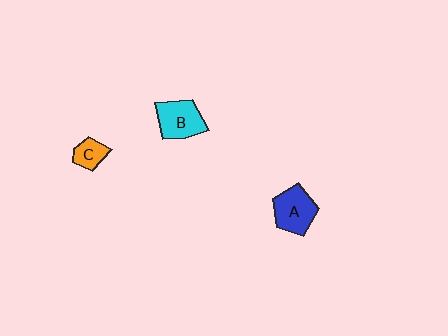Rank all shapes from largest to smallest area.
From largest to smallest: A (blue), B (cyan), C (orange).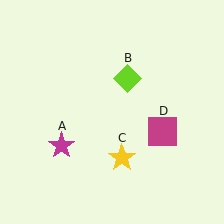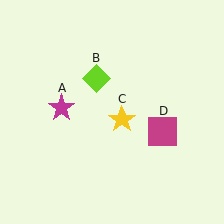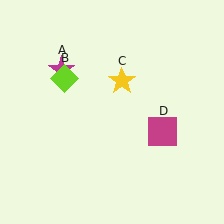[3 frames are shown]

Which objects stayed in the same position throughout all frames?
Magenta square (object D) remained stationary.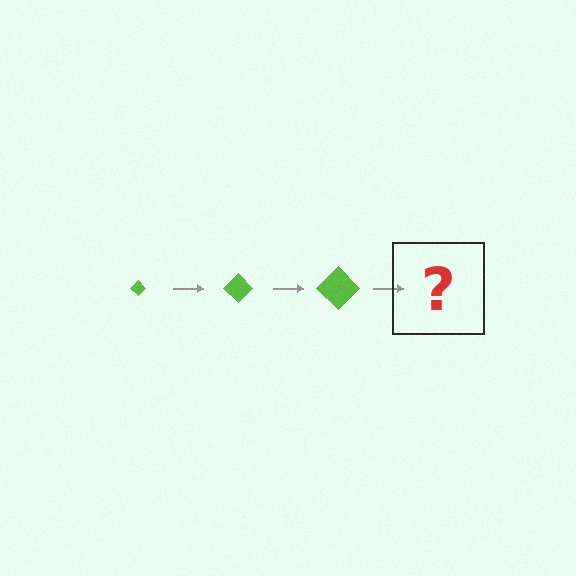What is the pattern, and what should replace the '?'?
The pattern is that the diamond gets progressively larger each step. The '?' should be a lime diamond, larger than the previous one.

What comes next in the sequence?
The next element should be a lime diamond, larger than the previous one.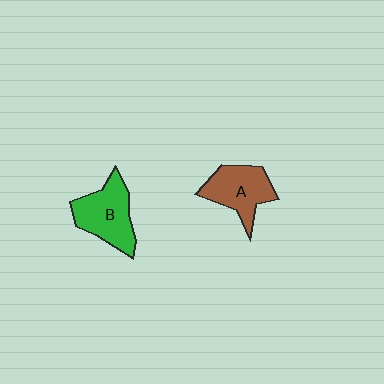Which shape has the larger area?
Shape B (green).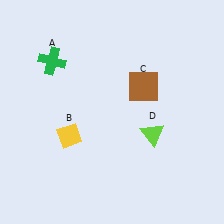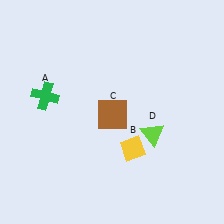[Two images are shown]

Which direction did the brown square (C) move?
The brown square (C) moved left.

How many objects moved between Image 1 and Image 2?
3 objects moved between the two images.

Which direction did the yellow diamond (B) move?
The yellow diamond (B) moved right.